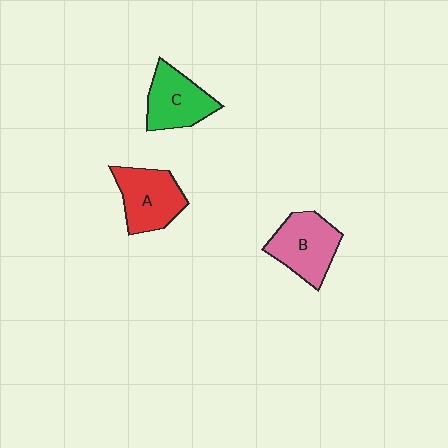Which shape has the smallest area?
Shape C (green).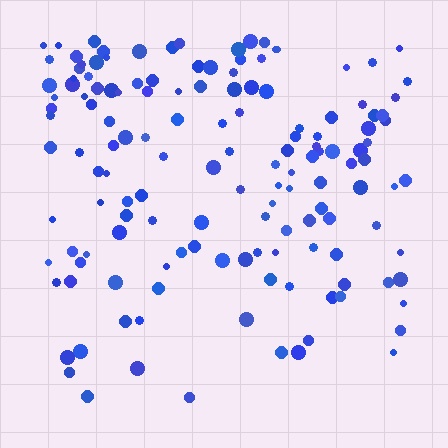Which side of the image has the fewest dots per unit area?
The bottom.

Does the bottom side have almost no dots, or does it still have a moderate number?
Still a moderate number, just noticeably fewer than the top.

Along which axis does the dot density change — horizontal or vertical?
Vertical.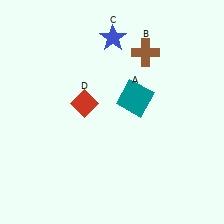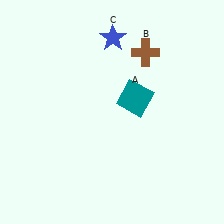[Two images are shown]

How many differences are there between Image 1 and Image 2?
There is 1 difference between the two images.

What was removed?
The red diamond (D) was removed in Image 2.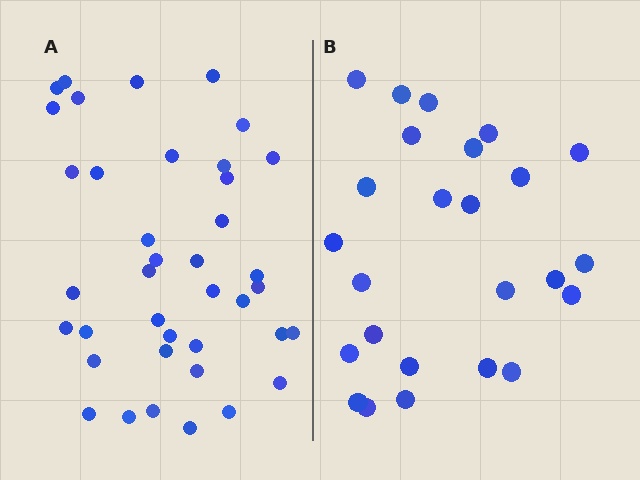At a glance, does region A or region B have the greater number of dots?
Region A (the left region) has more dots.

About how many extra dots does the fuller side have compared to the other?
Region A has approximately 15 more dots than region B.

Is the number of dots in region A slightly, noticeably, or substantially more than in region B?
Region A has substantially more. The ratio is roughly 1.6 to 1.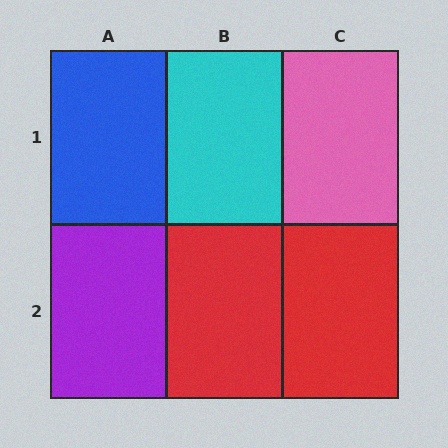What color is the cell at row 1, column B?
Cyan.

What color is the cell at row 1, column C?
Pink.